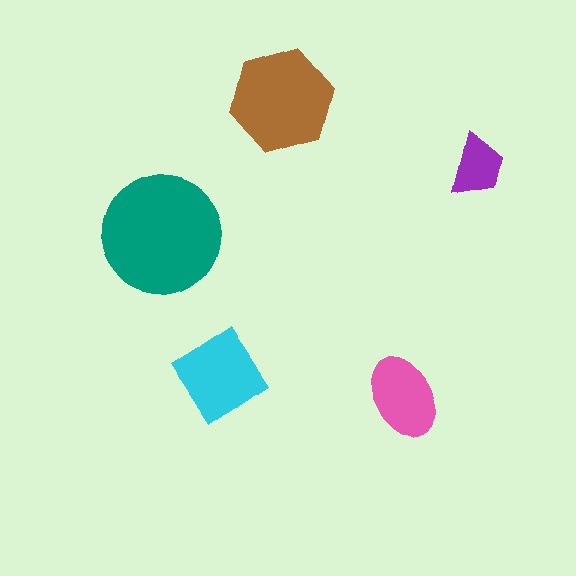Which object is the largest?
The teal circle.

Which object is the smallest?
The purple trapezoid.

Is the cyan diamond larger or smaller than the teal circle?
Smaller.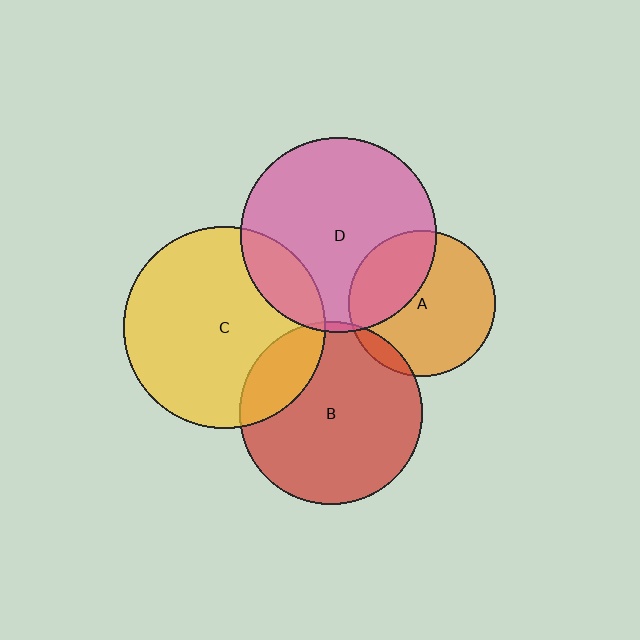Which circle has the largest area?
Circle C (yellow).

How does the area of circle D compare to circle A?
Approximately 1.8 times.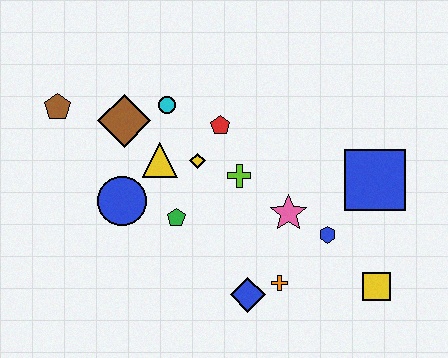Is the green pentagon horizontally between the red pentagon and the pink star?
No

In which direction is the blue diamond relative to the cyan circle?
The blue diamond is below the cyan circle.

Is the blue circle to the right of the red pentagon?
No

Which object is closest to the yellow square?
The blue hexagon is closest to the yellow square.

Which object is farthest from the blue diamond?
The brown pentagon is farthest from the blue diamond.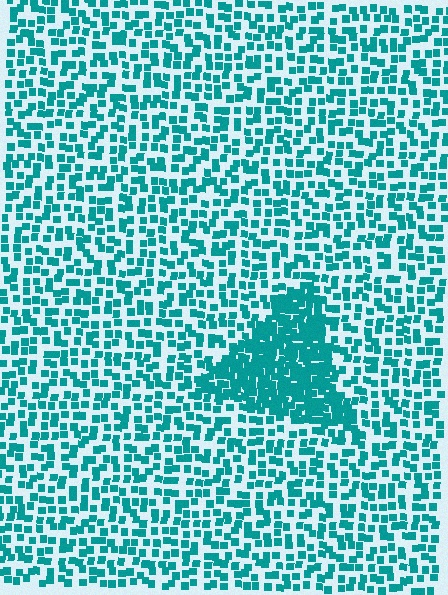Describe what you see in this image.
The image contains small teal elements arranged at two different densities. A triangle-shaped region is visible where the elements are more densely packed than the surrounding area.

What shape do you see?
I see a triangle.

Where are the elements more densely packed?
The elements are more densely packed inside the triangle boundary.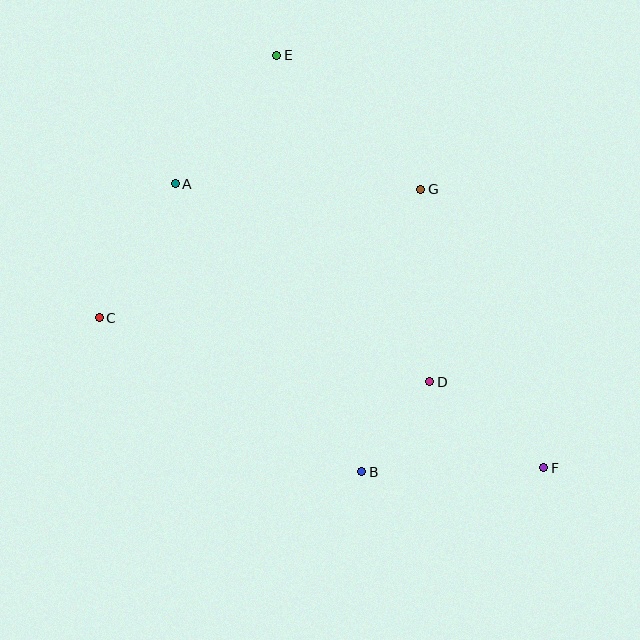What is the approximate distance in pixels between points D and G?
The distance between D and G is approximately 193 pixels.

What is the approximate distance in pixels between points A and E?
The distance between A and E is approximately 164 pixels.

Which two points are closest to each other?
Points B and D are closest to each other.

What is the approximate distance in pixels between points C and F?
The distance between C and F is approximately 469 pixels.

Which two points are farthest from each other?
Points E and F are farthest from each other.